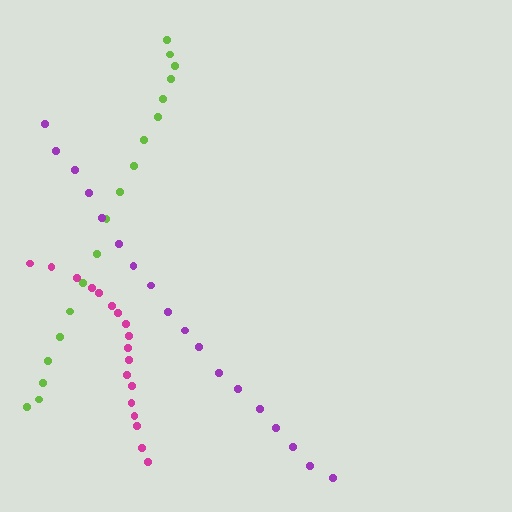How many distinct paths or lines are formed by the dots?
There are 3 distinct paths.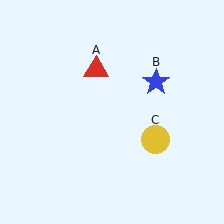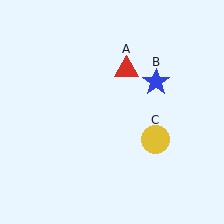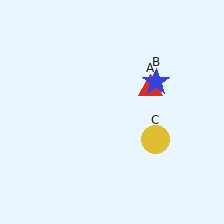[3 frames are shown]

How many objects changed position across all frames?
1 object changed position: red triangle (object A).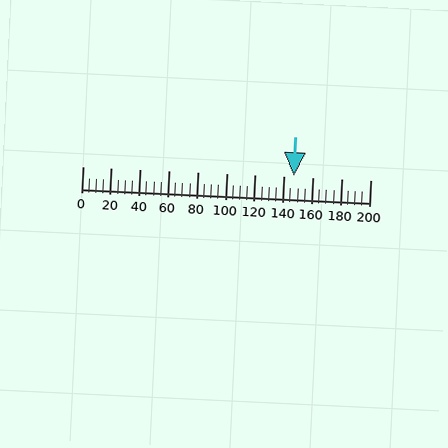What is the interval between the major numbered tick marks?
The major tick marks are spaced 20 units apart.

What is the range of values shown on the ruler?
The ruler shows values from 0 to 200.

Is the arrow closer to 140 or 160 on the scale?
The arrow is closer to 140.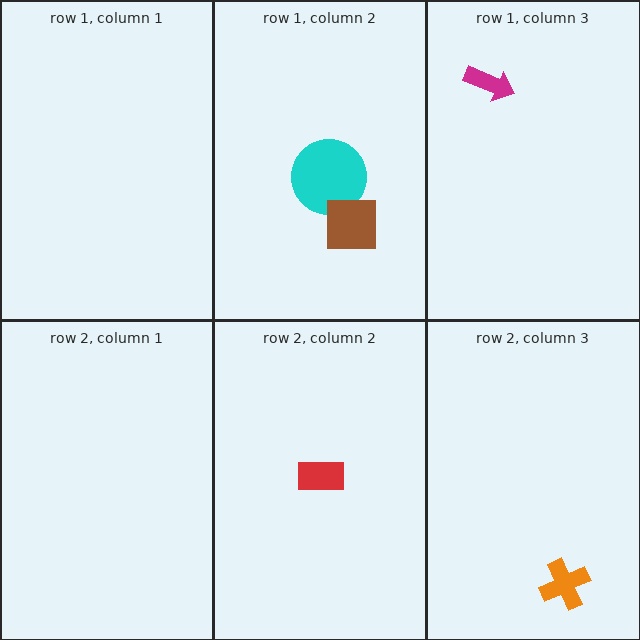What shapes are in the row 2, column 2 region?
The red rectangle.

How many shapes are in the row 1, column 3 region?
1.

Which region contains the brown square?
The row 1, column 2 region.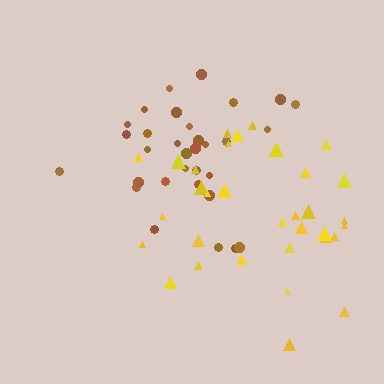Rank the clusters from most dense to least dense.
brown, yellow.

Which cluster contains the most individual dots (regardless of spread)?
Yellow (33).